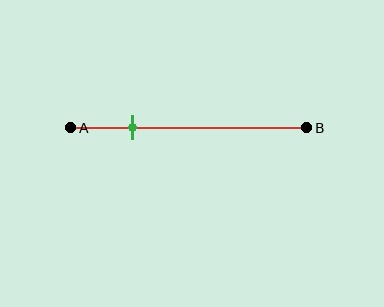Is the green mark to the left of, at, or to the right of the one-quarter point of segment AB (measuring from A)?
The green mark is approximately at the one-quarter point of segment AB.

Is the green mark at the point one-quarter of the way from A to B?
Yes, the mark is approximately at the one-quarter point.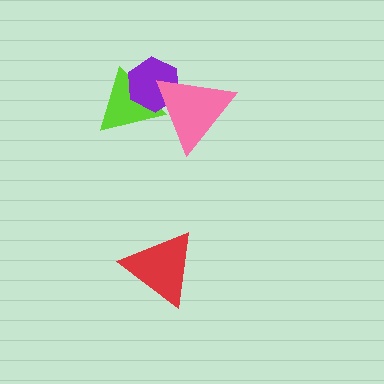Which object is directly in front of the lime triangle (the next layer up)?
The purple hexagon is directly in front of the lime triangle.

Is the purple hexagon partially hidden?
Yes, it is partially covered by another shape.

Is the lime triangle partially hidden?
Yes, it is partially covered by another shape.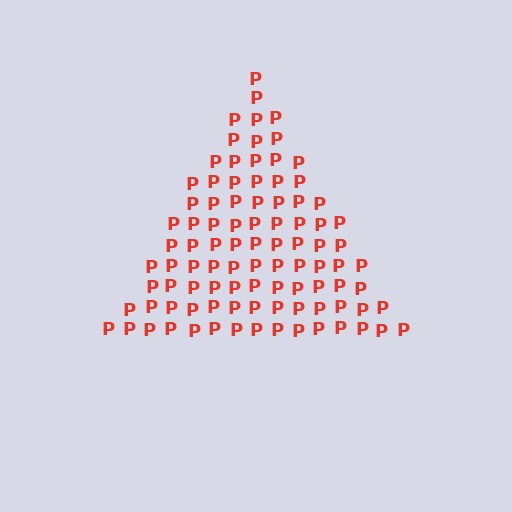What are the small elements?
The small elements are letter P's.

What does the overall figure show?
The overall figure shows a triangle.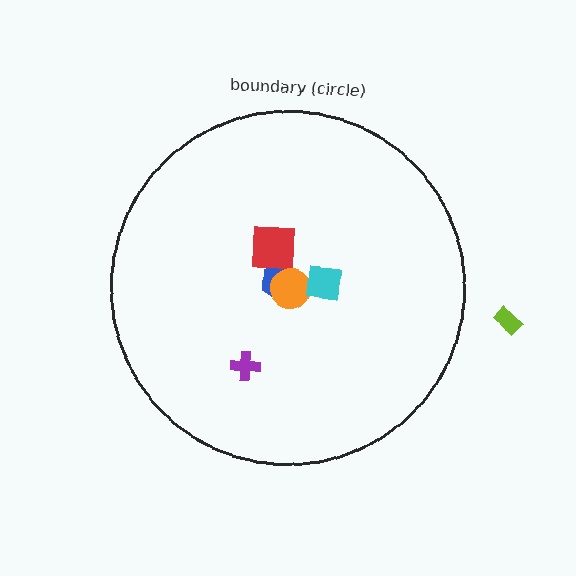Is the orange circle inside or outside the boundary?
Inside.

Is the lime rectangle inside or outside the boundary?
Outside.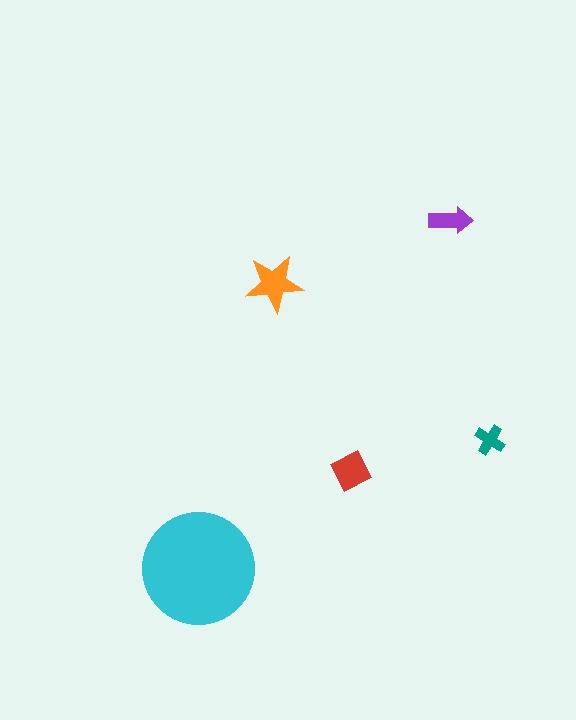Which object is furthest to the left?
The cyan circle is leftmost.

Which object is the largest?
The cyan circle.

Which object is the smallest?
The teal cross.